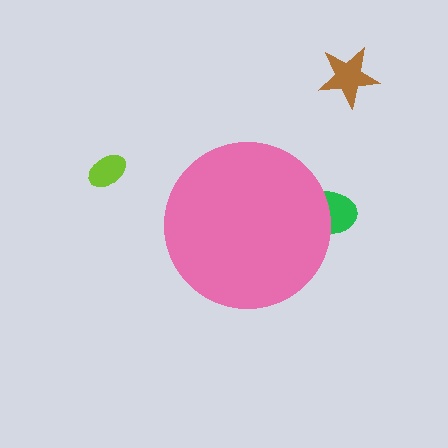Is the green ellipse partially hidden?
Yes, the green ellipse is partially hidden behind the pink circle.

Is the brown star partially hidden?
No, the brown star is fully visible.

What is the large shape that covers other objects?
A pink circle.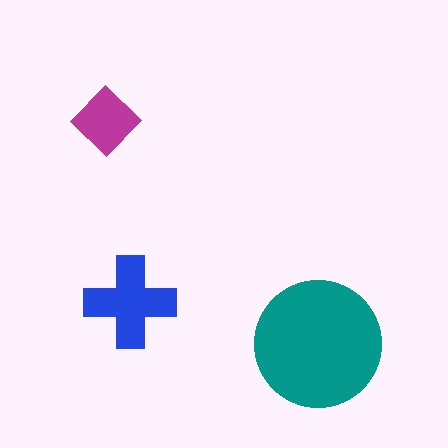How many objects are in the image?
There are 3 objects in the image.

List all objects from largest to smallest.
The teal circle, the blue cross, the magenta diamond.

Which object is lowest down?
The teal circle is bottommost.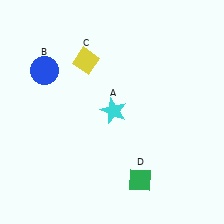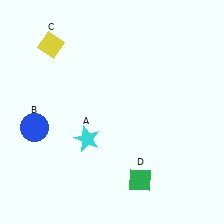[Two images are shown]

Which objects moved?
The objects that moved are: the cyan star (A), the blue circle (B), the yellow diamond (C).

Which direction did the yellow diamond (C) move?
The yellow diamond (C) moved left.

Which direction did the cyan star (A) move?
The cyan star (A) moved down.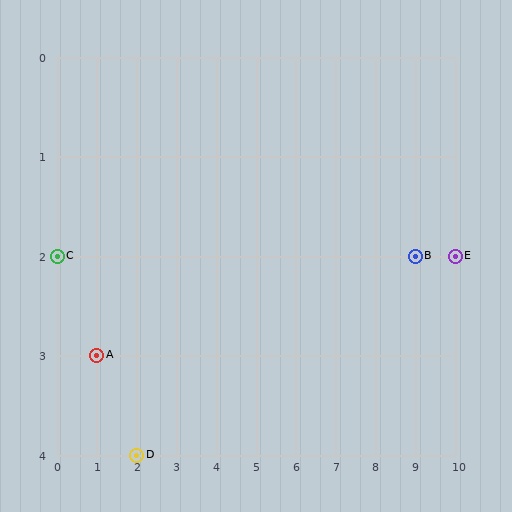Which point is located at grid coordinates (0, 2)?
Point C is at (0, 2).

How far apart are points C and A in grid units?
Points C and A are 1 column and 1 row apart (about 1.4 grid units diagonally).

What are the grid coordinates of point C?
Point C is at grid coordinates (0, 2).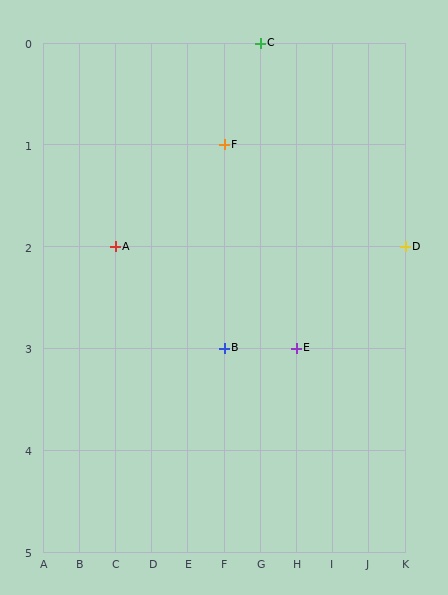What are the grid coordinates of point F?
Point F is at grid coordinates (F, 1).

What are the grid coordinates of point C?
Point C is at grid coordinates (G, 0).